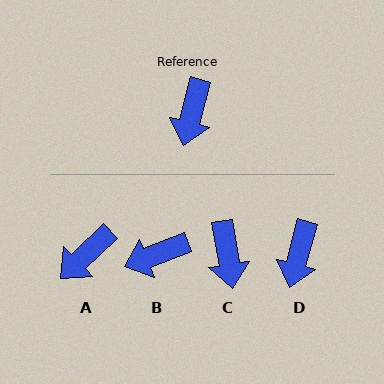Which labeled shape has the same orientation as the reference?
D.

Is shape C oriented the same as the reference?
No, it is off by about 24 degrees.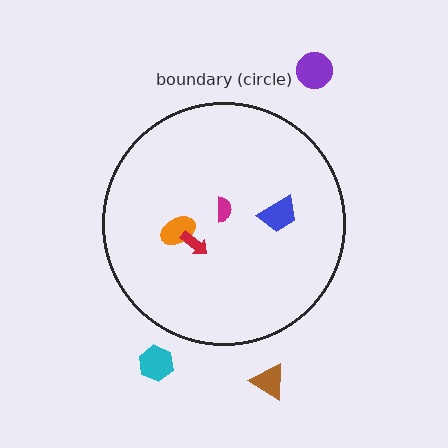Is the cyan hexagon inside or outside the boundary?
Outside.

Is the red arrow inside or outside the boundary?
Inside.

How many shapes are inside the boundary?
4 inside, 3 outside.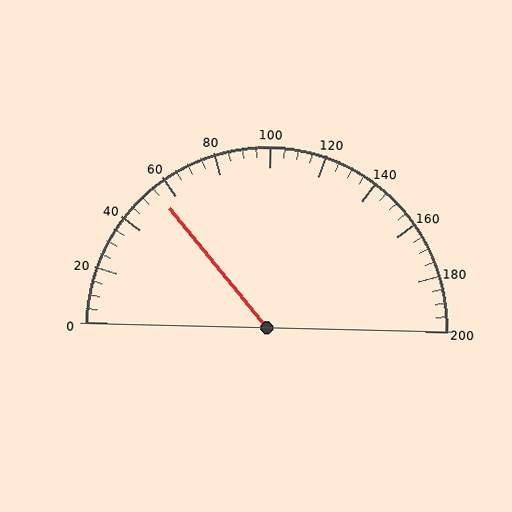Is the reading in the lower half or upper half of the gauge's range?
The reading is in the lower half of the range (0 to 200).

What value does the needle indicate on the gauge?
The needle indicates approximately 55.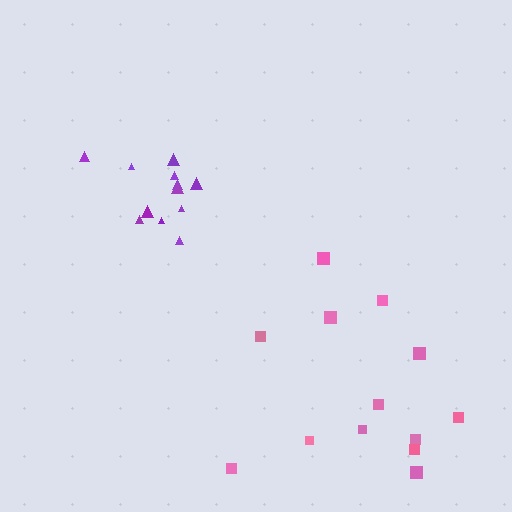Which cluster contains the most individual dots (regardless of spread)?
Pink (13).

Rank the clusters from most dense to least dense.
purple, pink.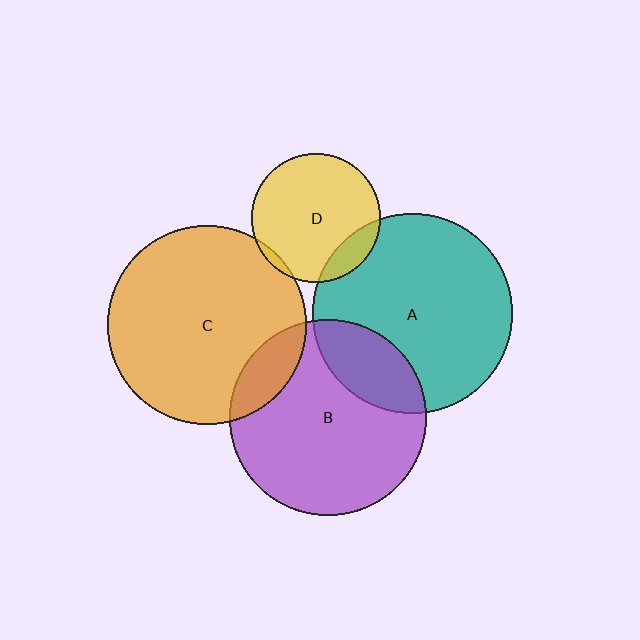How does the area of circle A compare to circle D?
Approximately 2.4 times.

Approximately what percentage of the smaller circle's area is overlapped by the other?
Approximately 15%.